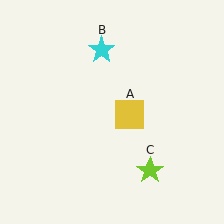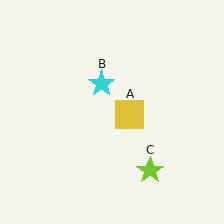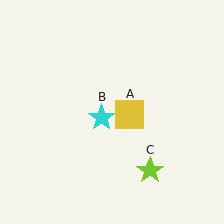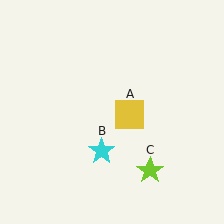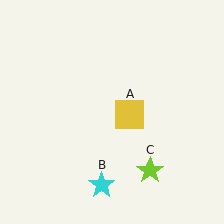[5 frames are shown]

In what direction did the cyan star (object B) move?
The cyan star (object B) moved down.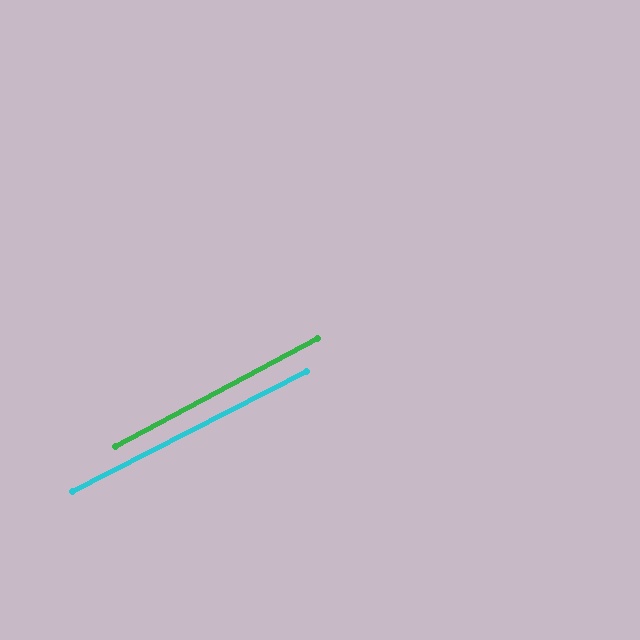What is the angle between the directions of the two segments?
Approximately 1 degree.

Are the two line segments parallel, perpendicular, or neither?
Parallel — their directions differ by only 1.1°.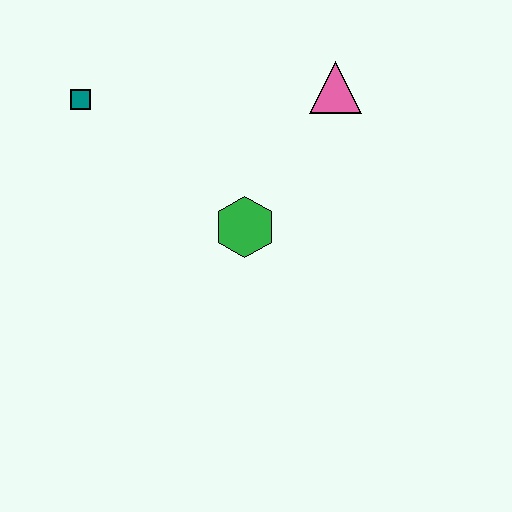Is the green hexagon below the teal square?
Yes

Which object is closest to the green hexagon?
The pink triangle is closest to the green hexagon.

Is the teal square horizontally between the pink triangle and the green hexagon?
No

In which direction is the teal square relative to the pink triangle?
The teal square is to the left of the pink triangle.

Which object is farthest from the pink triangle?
The teal square is farthest from the pink triangle.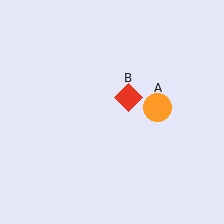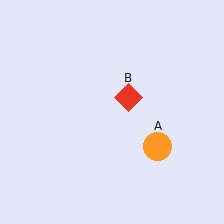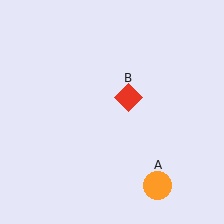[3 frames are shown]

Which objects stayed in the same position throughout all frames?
Red diamond (object B) remained stationary.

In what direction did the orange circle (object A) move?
The orange circle (object A) moved down.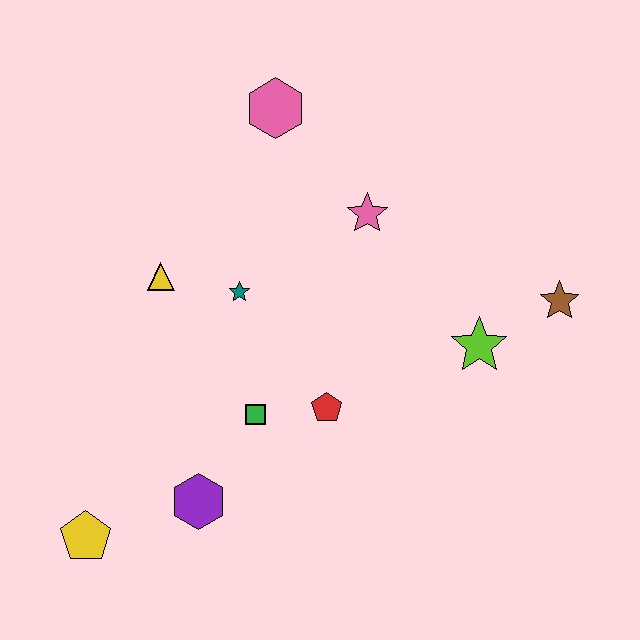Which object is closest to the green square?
The red pentagon is closest to the green square.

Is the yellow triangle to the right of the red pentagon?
No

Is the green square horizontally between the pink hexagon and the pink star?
No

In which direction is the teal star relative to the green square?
The teal star is above the green square.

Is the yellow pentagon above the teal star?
No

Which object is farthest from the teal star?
The brown star is farthest from the teal star.